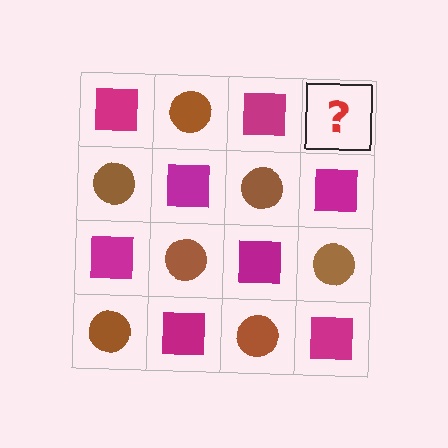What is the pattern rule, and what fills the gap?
The rule is that it alternates magenta square and brown circle in a checkerboard pattern. The gap should be filled with a brown circle.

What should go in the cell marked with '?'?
The missing cell should contain a brown circle.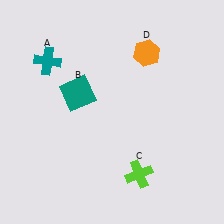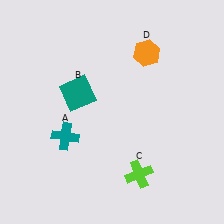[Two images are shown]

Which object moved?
The teal cross (A) moved down.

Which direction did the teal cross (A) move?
The teal cross (A) moved down.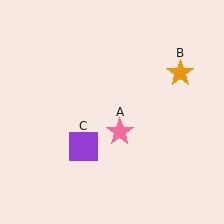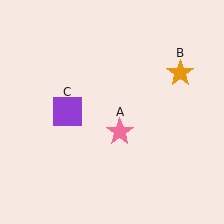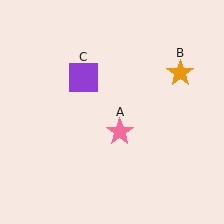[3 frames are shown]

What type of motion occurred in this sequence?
The purple square (object C) rotated clockwise around the center of the scene.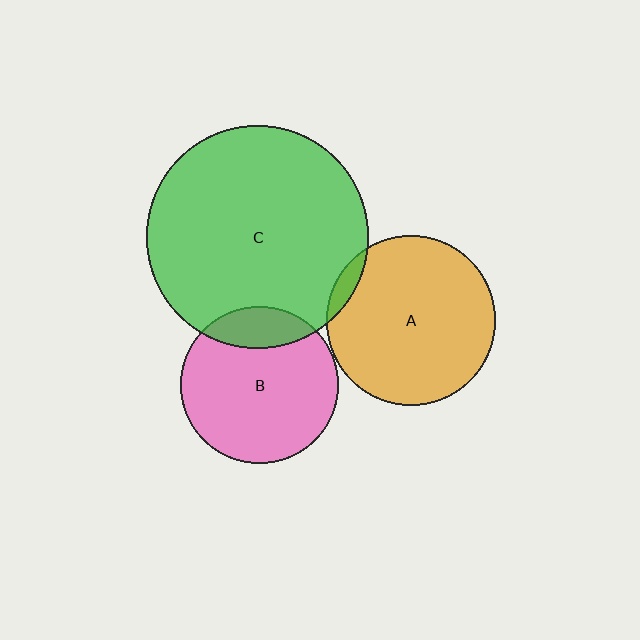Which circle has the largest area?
Circle C (green).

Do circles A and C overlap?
Yes.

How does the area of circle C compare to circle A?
Approximately 1.7 times.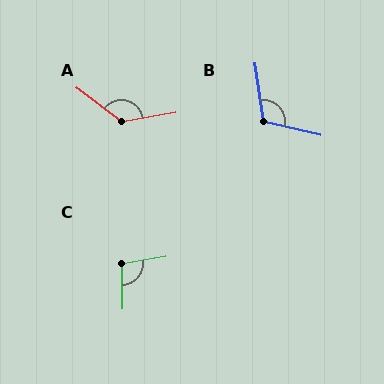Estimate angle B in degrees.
Approximately 112 degrees.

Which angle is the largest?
A, at approximately 133 degrees.